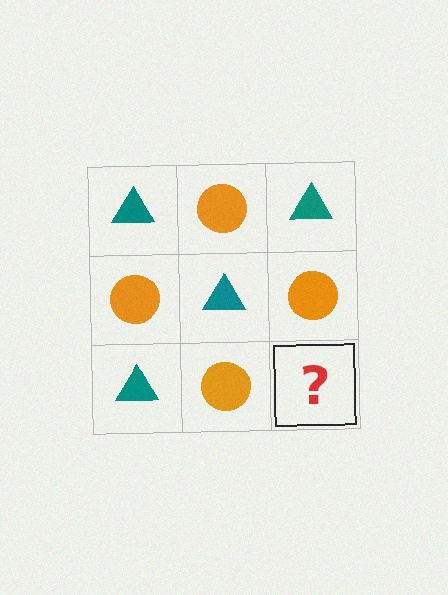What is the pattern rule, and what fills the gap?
The rule is that it alternates teal triangle and orange circle in a checkerboard pattern. The gap should be filled with a teal triangle.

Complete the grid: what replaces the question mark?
The question mark should be replaced with a teal triangle.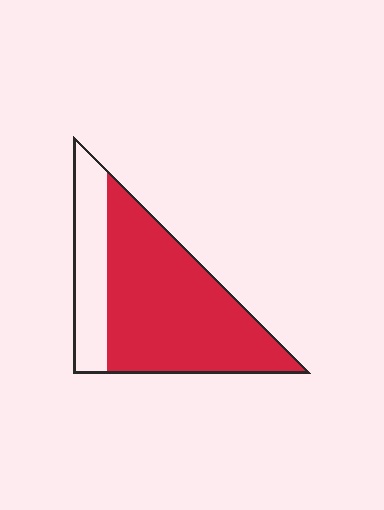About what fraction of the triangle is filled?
About three quarters (3/4).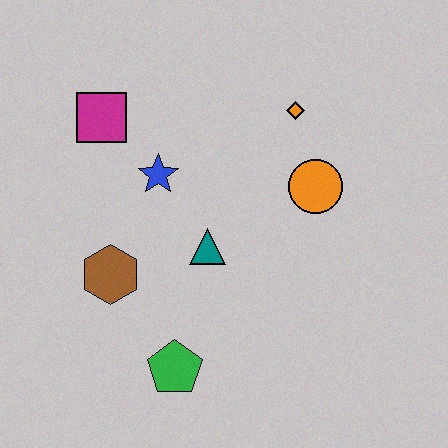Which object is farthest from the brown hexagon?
The orange diamond is farthest from the brown hexagon.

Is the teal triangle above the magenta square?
No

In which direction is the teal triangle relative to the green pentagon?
The teal triangle is above the green pentagon.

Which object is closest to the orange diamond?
The orange circle is closest to the orange diamond.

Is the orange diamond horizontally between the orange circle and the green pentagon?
Yes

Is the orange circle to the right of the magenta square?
Yes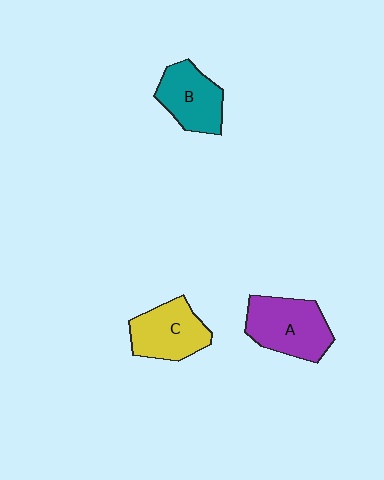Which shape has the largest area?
Shape A (purple).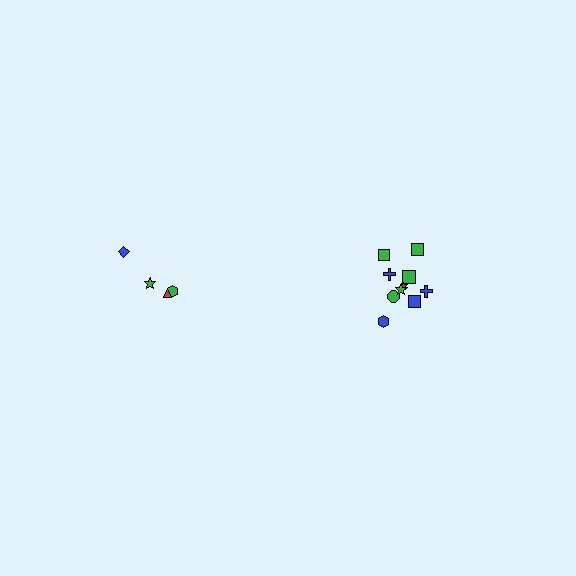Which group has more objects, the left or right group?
The right group.